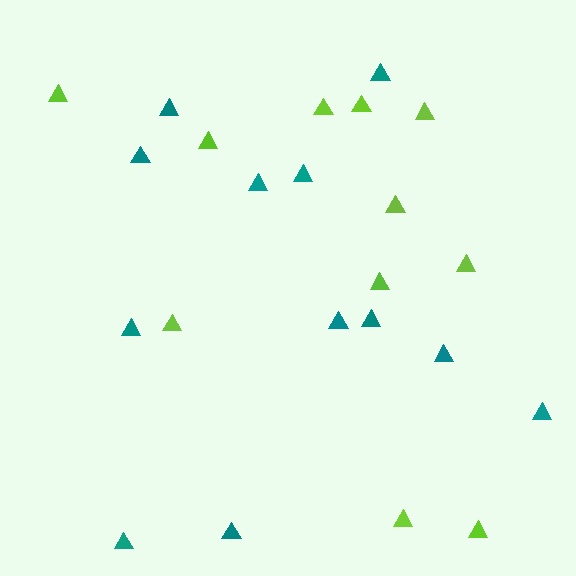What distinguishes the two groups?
There are 2 groups: one group of lime triangles (11) and one group of teal triangles (12).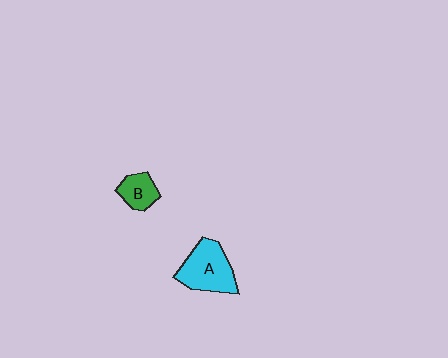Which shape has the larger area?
Shape A (cyan).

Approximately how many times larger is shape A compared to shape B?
Approximately 2.0 times.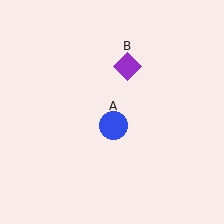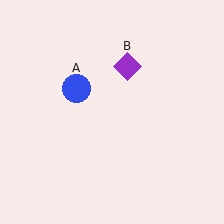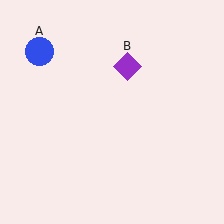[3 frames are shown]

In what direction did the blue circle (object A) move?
The blue circle (object A) moved up and to the left.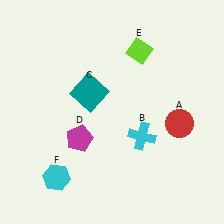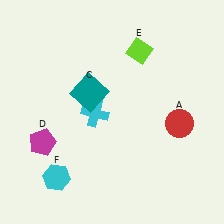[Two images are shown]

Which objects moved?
The objects that moved are: the cyan cross (B), the magenta pentagon (D).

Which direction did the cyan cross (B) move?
The cyan cross (B) moved left.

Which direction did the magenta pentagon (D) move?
The magenta pentagon (D) moved left.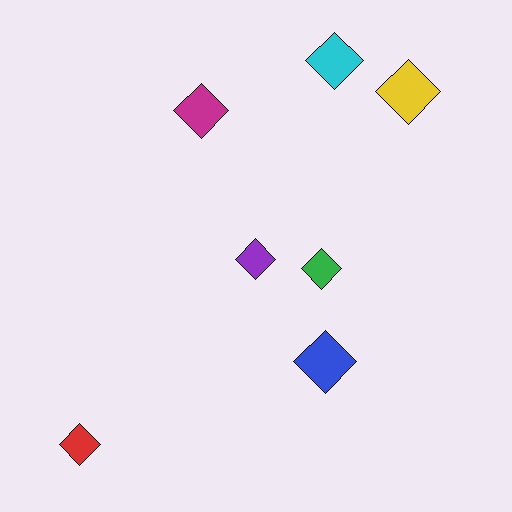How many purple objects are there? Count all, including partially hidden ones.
There is 1 purple object.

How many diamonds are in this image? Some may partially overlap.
There are 7 diamonds.